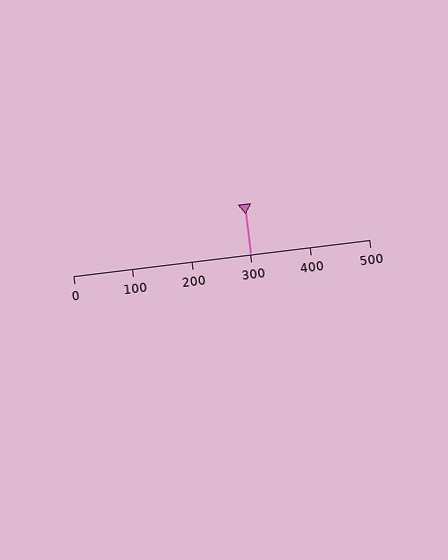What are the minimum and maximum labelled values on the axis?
The axis runs from 0 to 500.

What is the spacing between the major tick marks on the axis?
The major ticks are spaced 100 apart.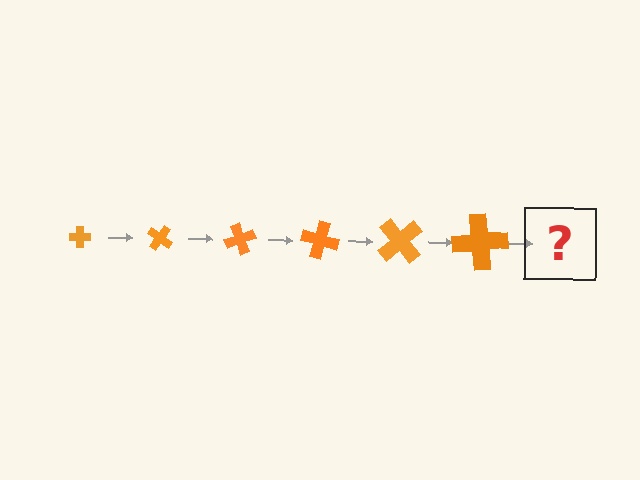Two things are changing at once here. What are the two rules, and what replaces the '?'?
The two rules are that the cross grows larger each step and it rotates 35 degrees each step. The '?' should be a cross, larger than the previous one and rotated 210 degrees from the start.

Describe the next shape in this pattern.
It should be a cross, larger than the previous one and rotated 210 degrees from the start.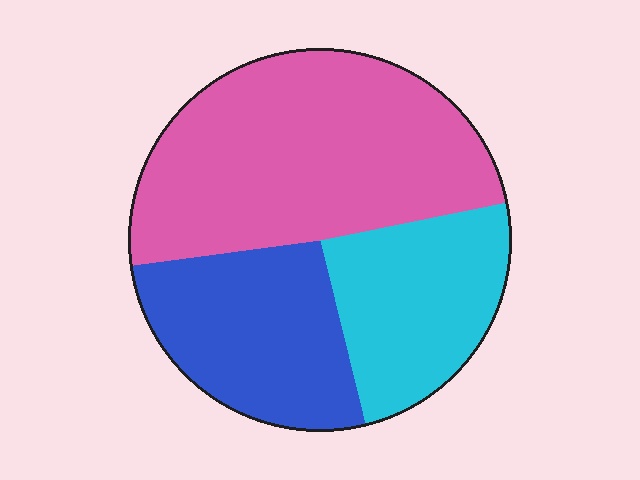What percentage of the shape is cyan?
Cyan takes up about one quarter (1/4) of the shape.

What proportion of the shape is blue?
Blue takes up about one quarter (1/4) of the shape.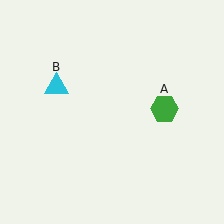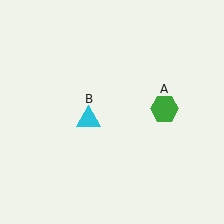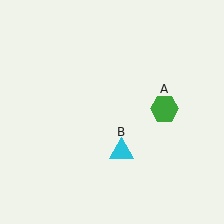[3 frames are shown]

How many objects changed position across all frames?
1 object changed position: cyan triangle (object B).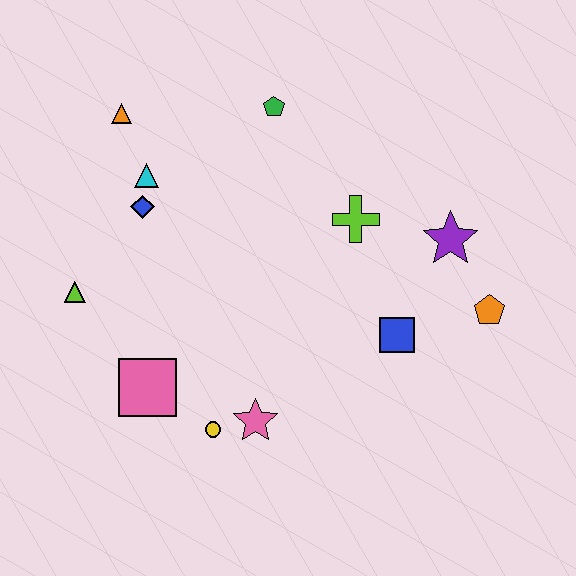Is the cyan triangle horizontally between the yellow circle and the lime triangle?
Yes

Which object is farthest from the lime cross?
The lime triangle is farthest from the lime cross.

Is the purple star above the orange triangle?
No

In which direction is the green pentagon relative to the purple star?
The green pentagon is to the left of the purple star.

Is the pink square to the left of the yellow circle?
Yes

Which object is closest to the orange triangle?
The cyan triangle is closest to the orange triangle.